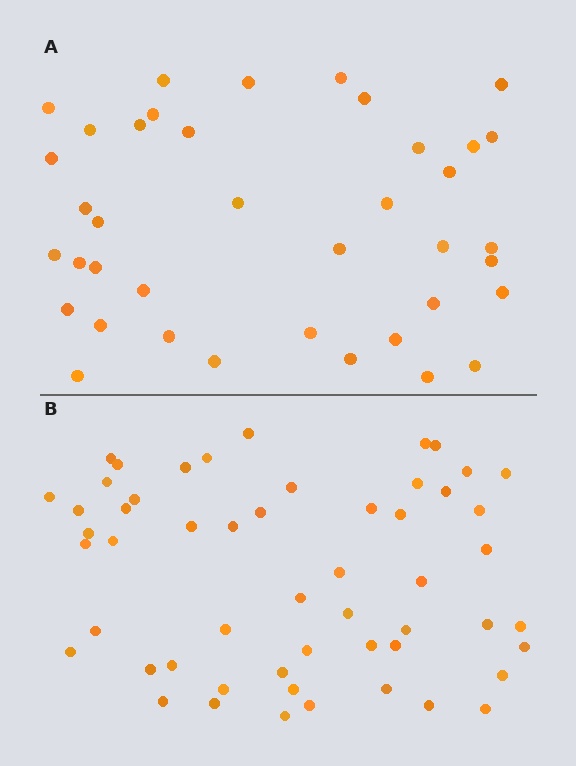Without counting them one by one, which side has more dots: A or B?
Region B (the bottom region) has more dots.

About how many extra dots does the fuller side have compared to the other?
Region B has approximately 15 more dots than region A.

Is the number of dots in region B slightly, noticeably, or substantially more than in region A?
Region B has noticeably more, but not dramatically so. The ratio is roughly 1.4 to 1.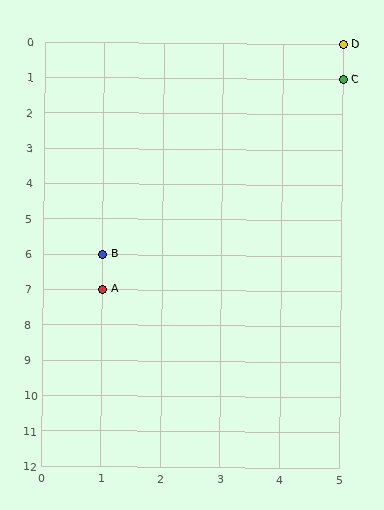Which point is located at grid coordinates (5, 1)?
Point C is at (5, 1).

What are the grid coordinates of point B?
Point B is at grid coordinates (1, 6).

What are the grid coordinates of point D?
Point D is at grid coordinates (5, 0).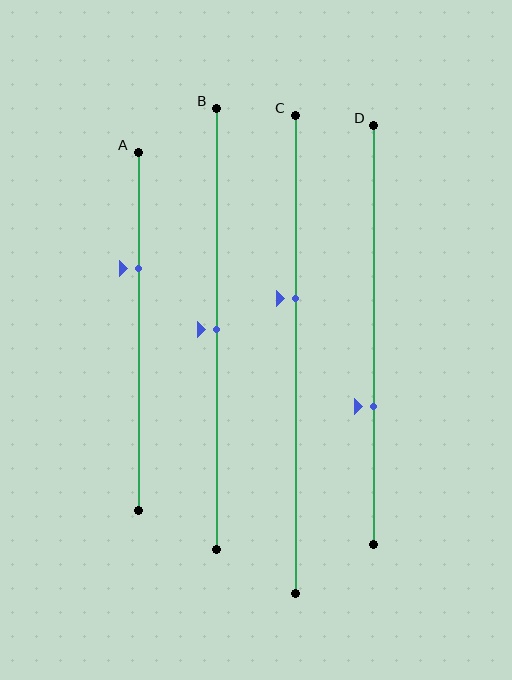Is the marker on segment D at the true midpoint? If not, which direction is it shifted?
No, the marker on segment D is shifted downward by about 17% of the segment length.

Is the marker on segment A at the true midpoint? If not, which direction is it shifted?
No, the marker on segment A is shifted upward by about 18% of the segment length.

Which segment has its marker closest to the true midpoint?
Segment B has its marker closest to the true midpoint.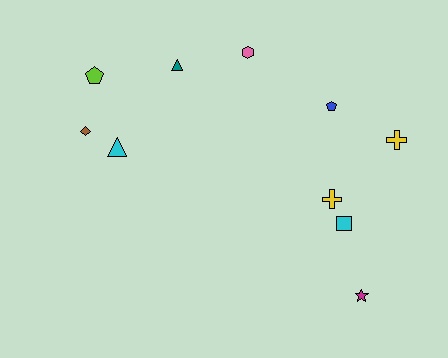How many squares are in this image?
There is 1 square.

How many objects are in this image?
There are 10 objects.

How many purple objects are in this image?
There are no purple objects.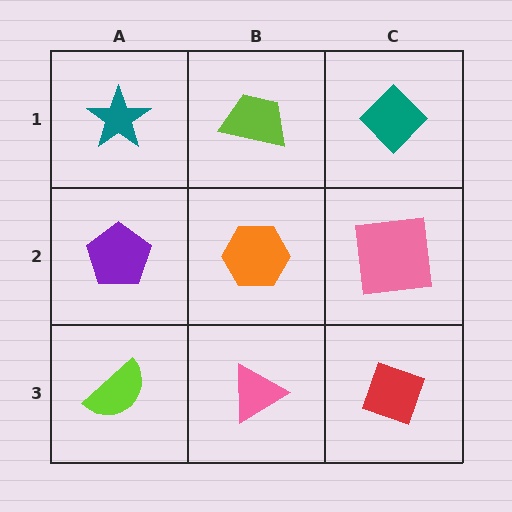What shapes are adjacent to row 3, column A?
A purple pentagon (row 2, column A), a pink triangle (row 3, column B).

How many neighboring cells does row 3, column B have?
3.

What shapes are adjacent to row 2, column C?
A teal diamond (row 1, column C), a red diamond (row 3, column C), an orange hexagon (row 2, column B).